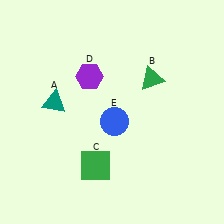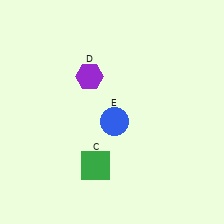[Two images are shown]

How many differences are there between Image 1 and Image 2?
There are 2 differences between the two images.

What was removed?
The teal triangle (A), the green triangle (B) were removed in Image 2.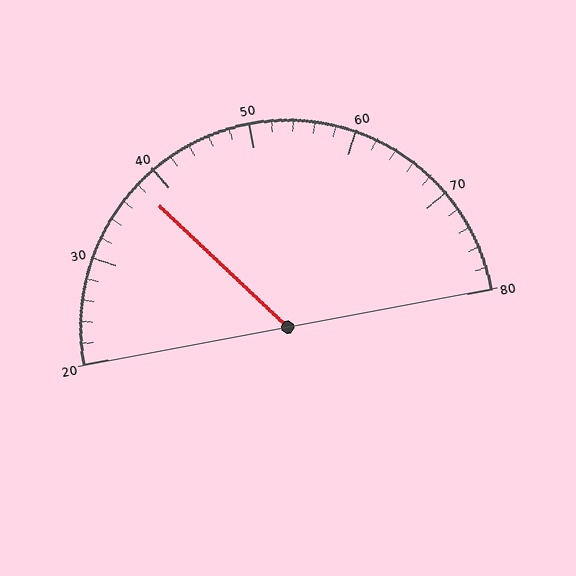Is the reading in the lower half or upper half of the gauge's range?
The reading is in the lower half of the range (20 to 80).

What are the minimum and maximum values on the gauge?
The gauge ranges from 20 to 80.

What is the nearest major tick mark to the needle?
The nearest major tick mark is 40.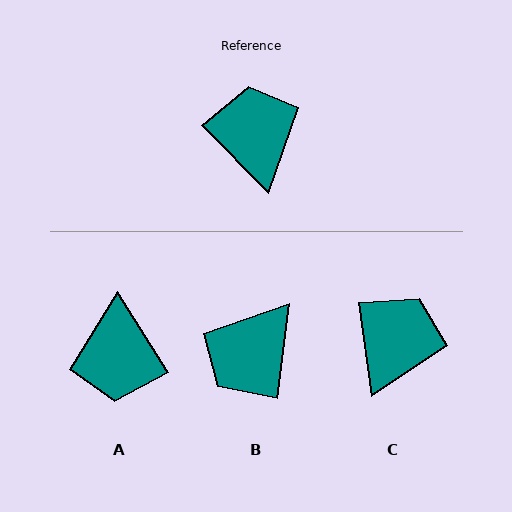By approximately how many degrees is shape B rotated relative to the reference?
Approximately 128 degrees counter-clockwise.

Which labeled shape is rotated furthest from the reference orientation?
A, about 168 degrees away.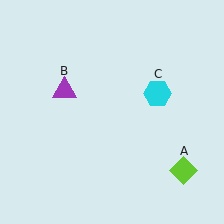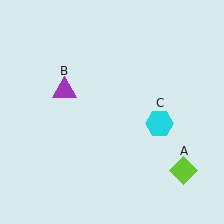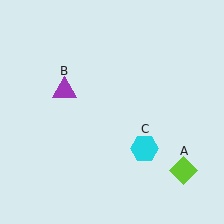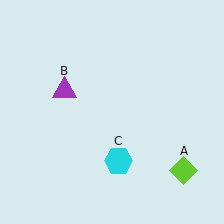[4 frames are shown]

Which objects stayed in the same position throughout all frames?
Lime diamond (object A) and purple triangle (object B) remained stationary.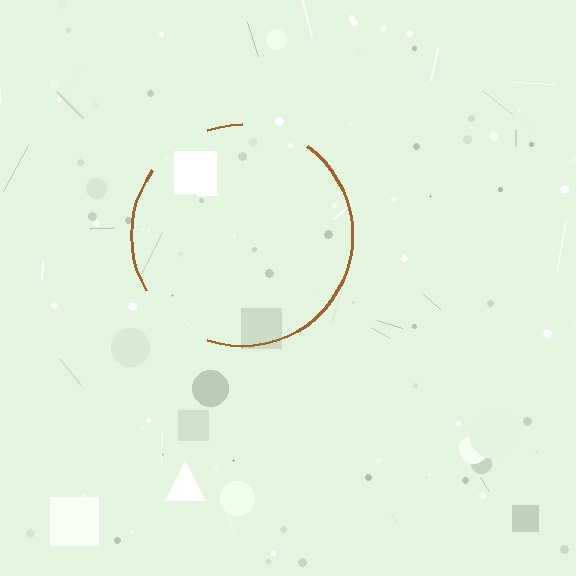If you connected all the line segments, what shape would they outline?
They would outline a circle.